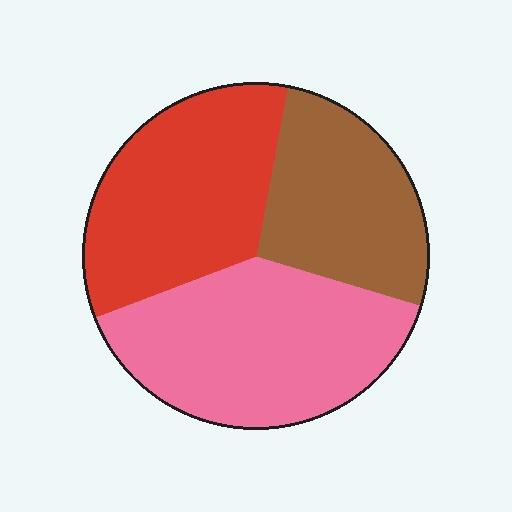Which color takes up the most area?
Pink, at roughly 40%.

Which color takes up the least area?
Brown, at roughly 25%.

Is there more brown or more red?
Red.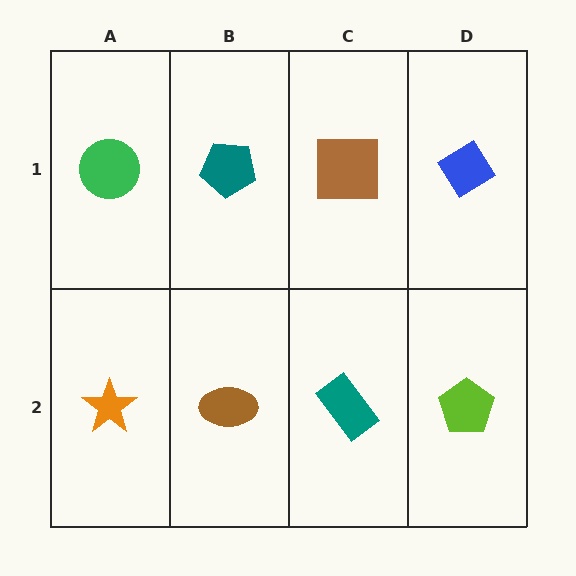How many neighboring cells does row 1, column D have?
2.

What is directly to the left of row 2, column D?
A teal rectangle.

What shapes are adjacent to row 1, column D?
A lime pentagon (row 2, column D), a brown square (row 1, column C).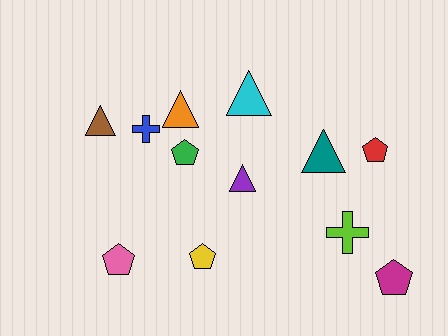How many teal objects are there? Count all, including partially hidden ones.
There is 1 teal object.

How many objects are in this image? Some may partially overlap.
There are 12 objects.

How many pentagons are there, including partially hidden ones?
There are 5 pentagons.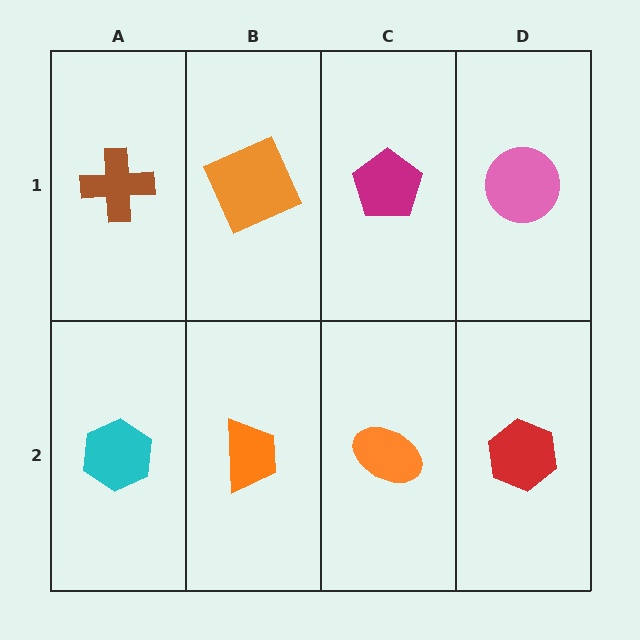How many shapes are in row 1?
4 shapes.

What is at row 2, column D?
A red hexagon.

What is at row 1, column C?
A magenta pentagon.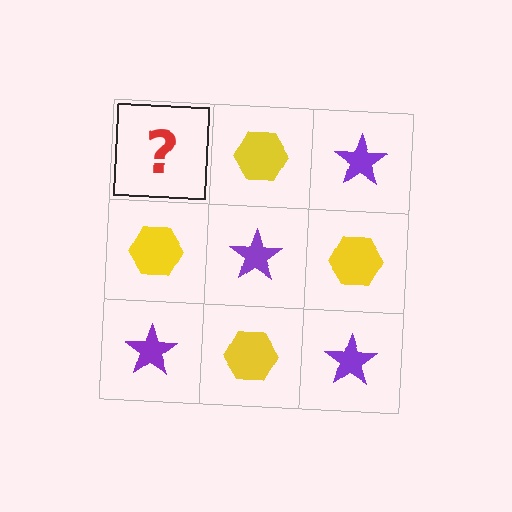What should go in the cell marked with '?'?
The missing cell should contain a purple star.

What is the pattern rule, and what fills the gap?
The rule is that it alternates purple star and yellow hexagon in a checkerboard pattern. The gap should be filled with a purple star.